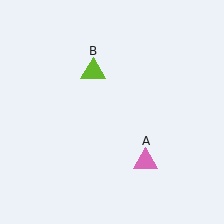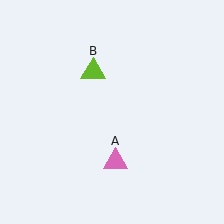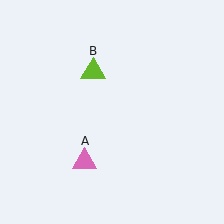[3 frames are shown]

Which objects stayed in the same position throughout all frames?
Lime triangle (object B) remained stationary.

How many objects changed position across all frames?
1 object changed position: pink triangle (object A).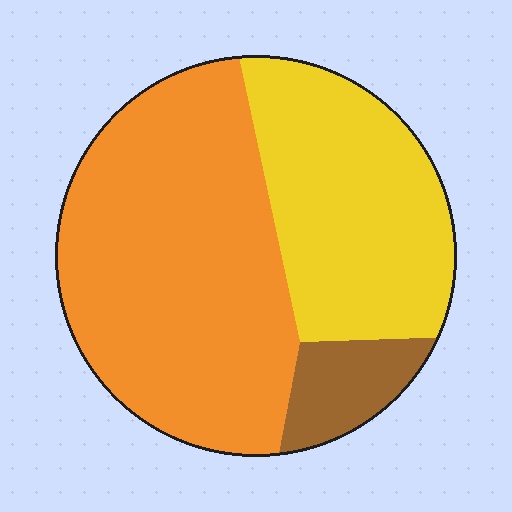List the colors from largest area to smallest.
From largest to smallest: orange, yellow, brown.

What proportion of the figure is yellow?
Yellow covers around 35% of the figure.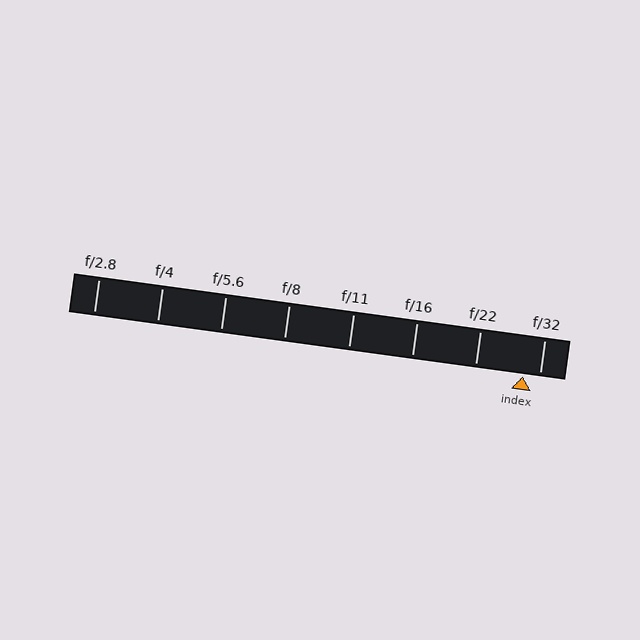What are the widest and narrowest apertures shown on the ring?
The widest aperture shown is f/2.8 and the narrowest is f/32.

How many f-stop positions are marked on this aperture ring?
There are 8 f-stop positions marked.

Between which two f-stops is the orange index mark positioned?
The index mark is between f/22 and f/32.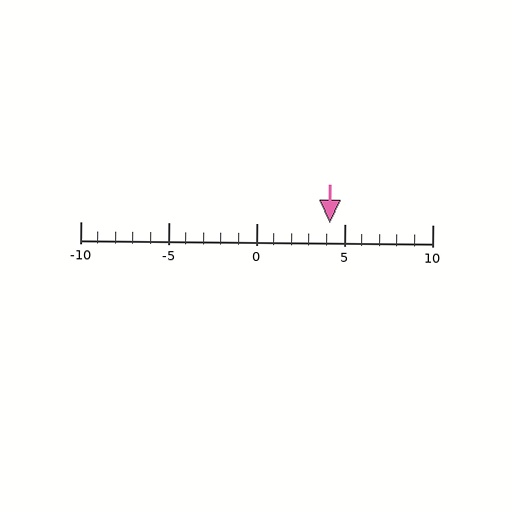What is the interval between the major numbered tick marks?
The major tick marks are spaced 5 units apart.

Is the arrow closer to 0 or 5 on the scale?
The arrow is closer to 5.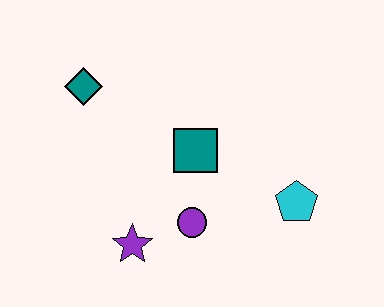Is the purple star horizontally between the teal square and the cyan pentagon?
No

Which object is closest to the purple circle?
The purple star is closest to the purple circle.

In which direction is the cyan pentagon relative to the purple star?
The cyan pentagon is to the right of the purple star.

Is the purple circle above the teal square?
No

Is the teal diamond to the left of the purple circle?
Yes